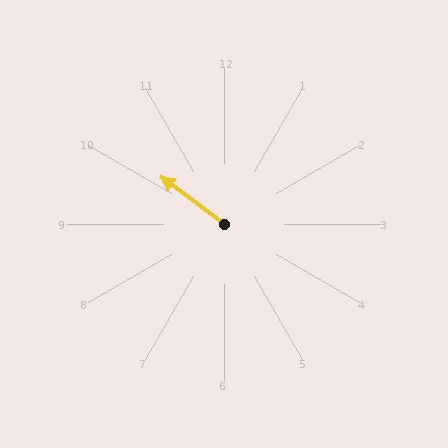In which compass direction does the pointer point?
Northwest.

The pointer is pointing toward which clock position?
Roughly 10 o'clock.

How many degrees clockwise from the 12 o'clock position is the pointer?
Approximately 307 degrees.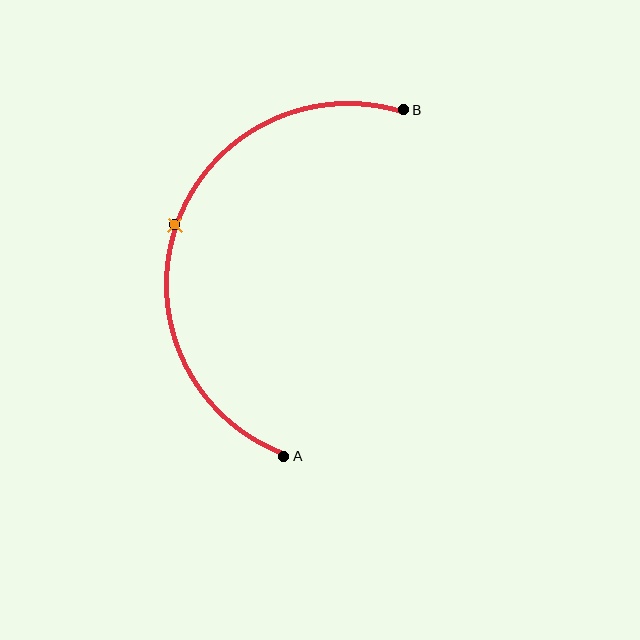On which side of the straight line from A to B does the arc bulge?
The arc bulges to the left of the straight line connecting A and B.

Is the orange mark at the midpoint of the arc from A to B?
Yes. The orange mark lies on the arc at equal arc-length from both A and B — it is the arc midpoint.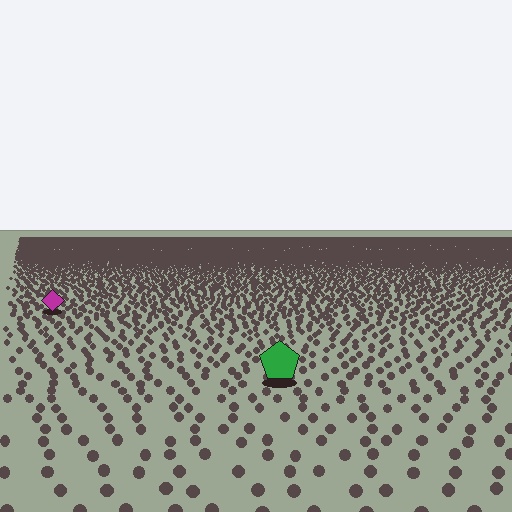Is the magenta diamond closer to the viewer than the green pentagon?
No. The green pentagon is closer — you can tell from the texture gradient: the ground texture is coarser near it.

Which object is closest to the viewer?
The green pentagon is closest. The texture marks near it are larger and more spread out.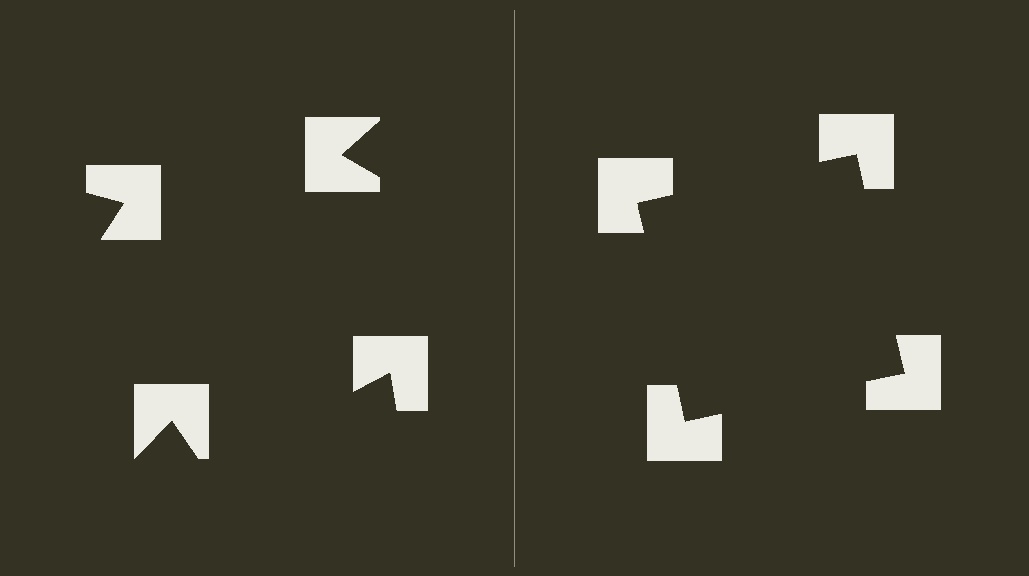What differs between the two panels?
The notched squares are positioned identically on both sides; only the wedge orientations differ. On the right they align to a square; on the left they are misaligned.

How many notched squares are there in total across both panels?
8 — 4 on each side.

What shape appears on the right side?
An illusory square.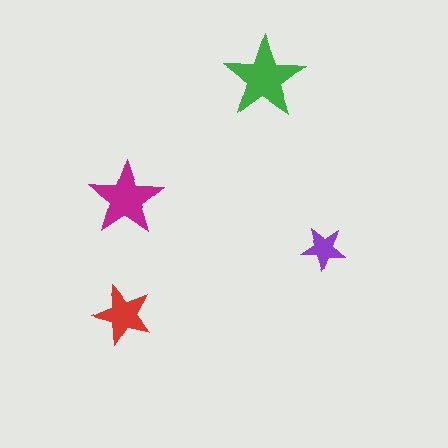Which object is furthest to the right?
The purple star is rightmost.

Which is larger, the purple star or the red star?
The red one.